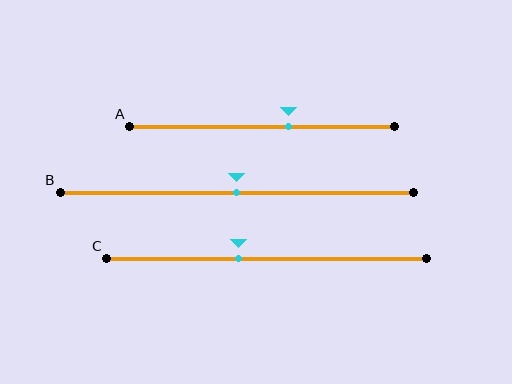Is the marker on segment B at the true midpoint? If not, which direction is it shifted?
Yes, the marker on segment B is at the true midpoint.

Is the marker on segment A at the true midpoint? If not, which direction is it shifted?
No, the marker on segment A is shifted to the right by about 10% of the segment length.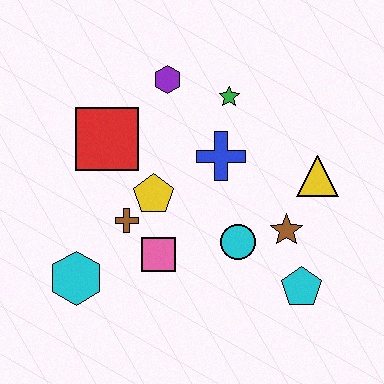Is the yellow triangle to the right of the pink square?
Yes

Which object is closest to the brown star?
The cyan circle is closest to the brown star.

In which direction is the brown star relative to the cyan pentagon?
The brown star is above the cyan pentagon.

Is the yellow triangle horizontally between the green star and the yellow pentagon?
No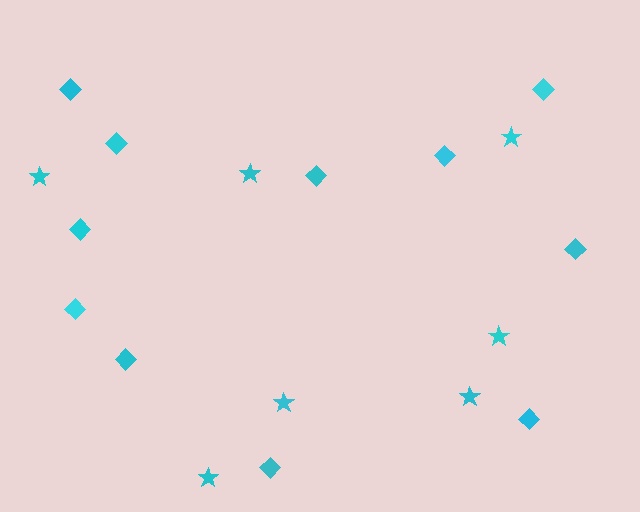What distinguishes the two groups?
There are 2 groups: one group of diamonds (11) and one group of stars (7).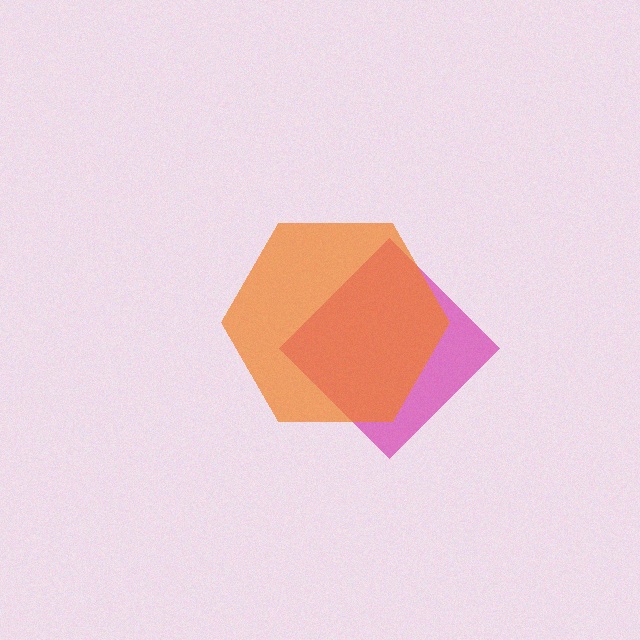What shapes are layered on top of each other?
The layered shapes are: a magenta diamond, an orange hexagon.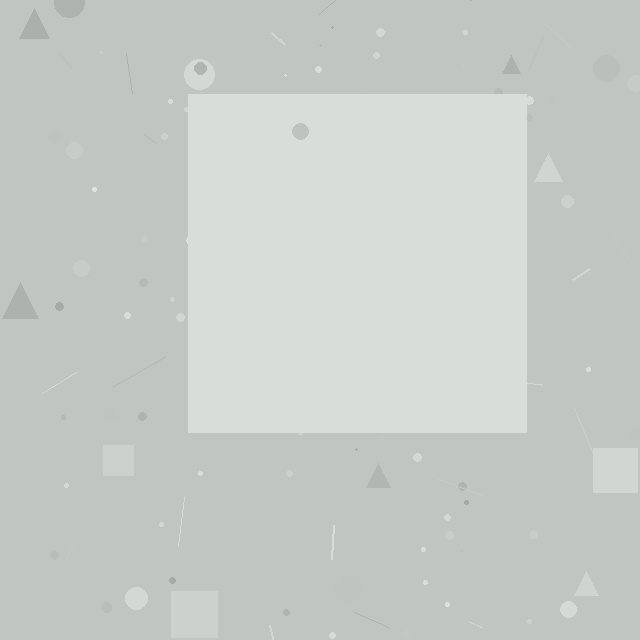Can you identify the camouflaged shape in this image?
The camouflaged shape is a square.